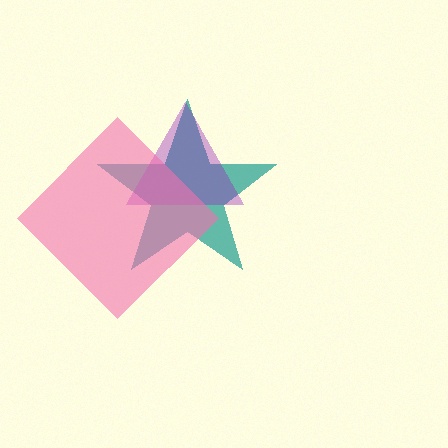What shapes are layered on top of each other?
The layered shapes are: a teal star, a purple triangle, a pink diamond.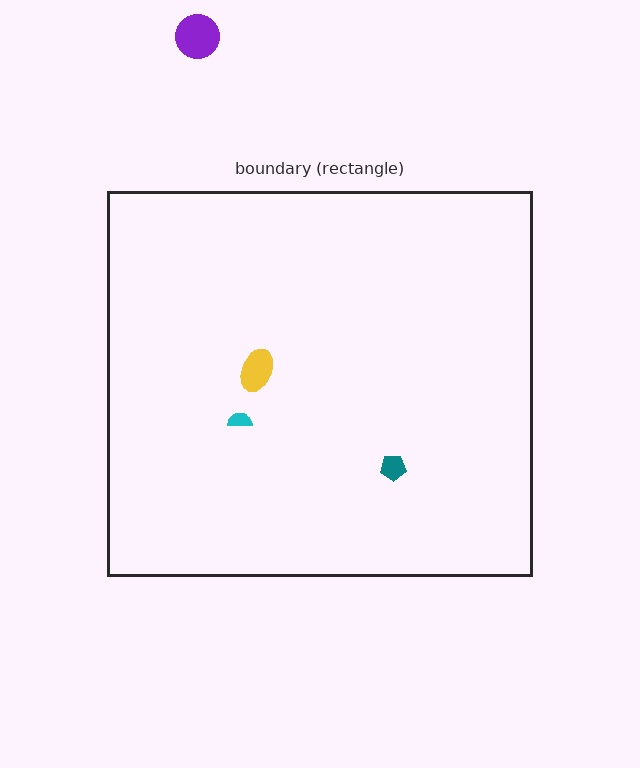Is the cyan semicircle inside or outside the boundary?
Inside.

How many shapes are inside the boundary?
3 inside, 1 outside.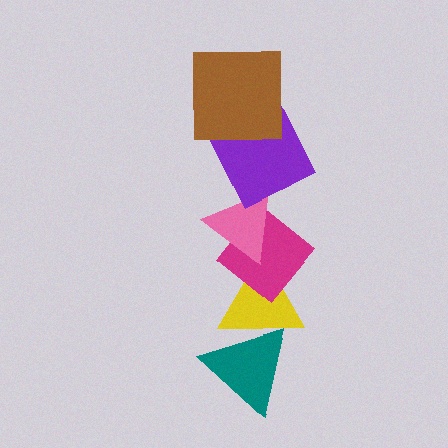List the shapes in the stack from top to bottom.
From top to bottom: the brown square, the purple square, the pink triangle, the magenta diamond, the yellow triangle, the teal triangle.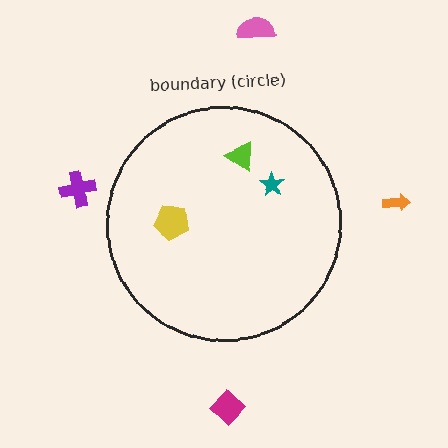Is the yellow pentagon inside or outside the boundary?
Inside.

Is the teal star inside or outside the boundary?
Inside.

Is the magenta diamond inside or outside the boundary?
Outside.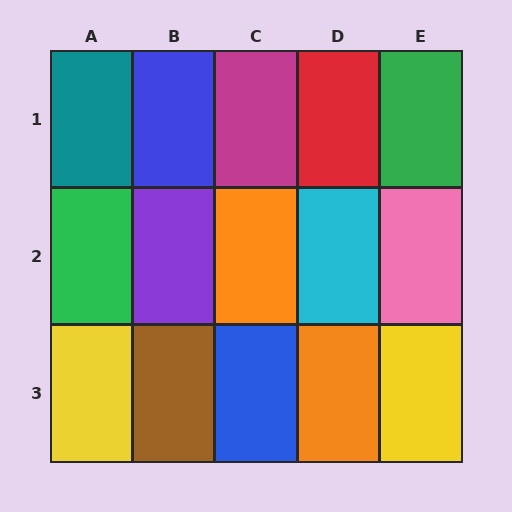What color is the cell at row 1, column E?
Green.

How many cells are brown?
1 cell is brown.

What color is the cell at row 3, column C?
Blue.